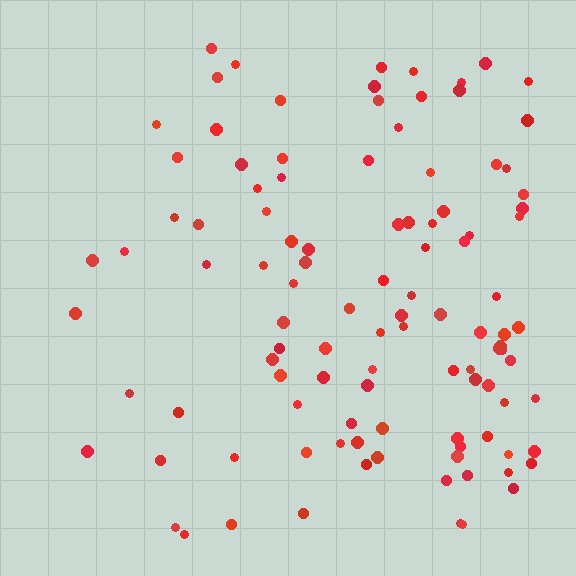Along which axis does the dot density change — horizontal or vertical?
Horizontal.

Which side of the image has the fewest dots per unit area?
The left.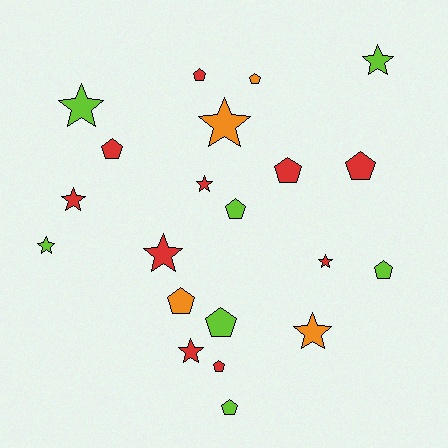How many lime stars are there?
There are 3 lime stars.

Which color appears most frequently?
Red, with 10 objects.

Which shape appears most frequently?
Pentagon, with 11 objects.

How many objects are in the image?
There are 21 objects.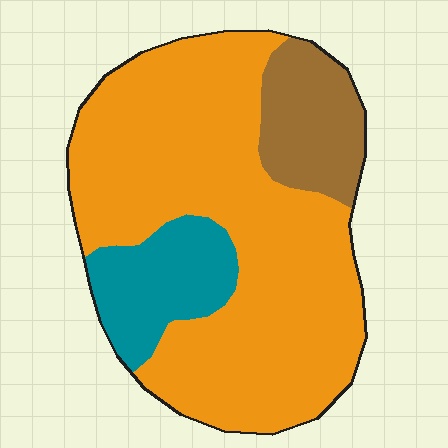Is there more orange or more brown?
Orange.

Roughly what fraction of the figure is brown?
Brown takes up less than a quarter of the figure.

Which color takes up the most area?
Orange, at roughly 70%.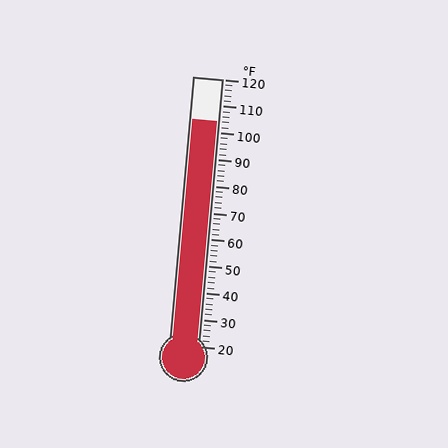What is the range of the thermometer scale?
The thermometer scale ranges from 20°F to 120°F.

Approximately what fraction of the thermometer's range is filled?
The thermometer is filled to approximately 85% of its range.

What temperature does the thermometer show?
The thermometer shows approximately 104°F.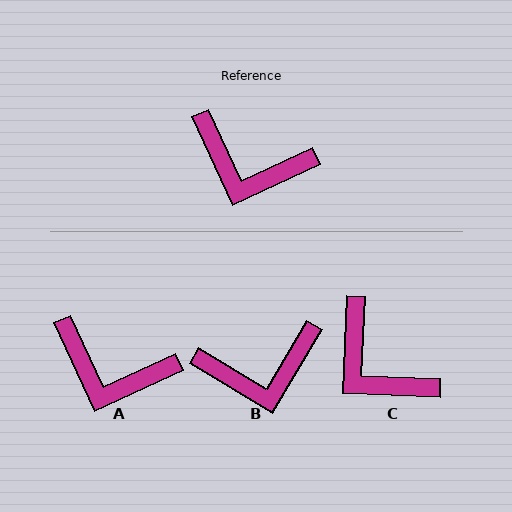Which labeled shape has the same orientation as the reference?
A.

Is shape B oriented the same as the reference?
No, it is off by about 34 degrees.